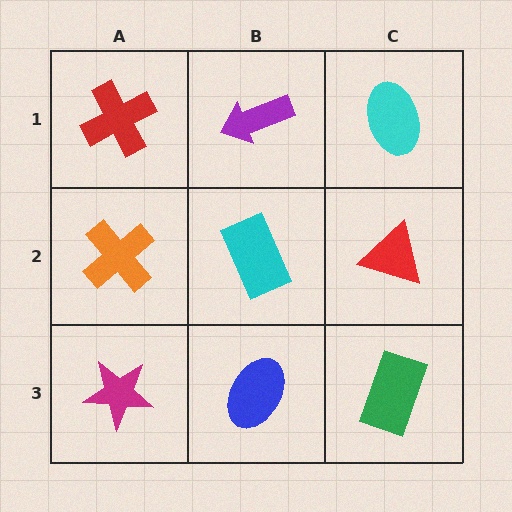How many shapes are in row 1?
3 shapes.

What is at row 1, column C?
A cyan ellipse.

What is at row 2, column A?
An orange cross.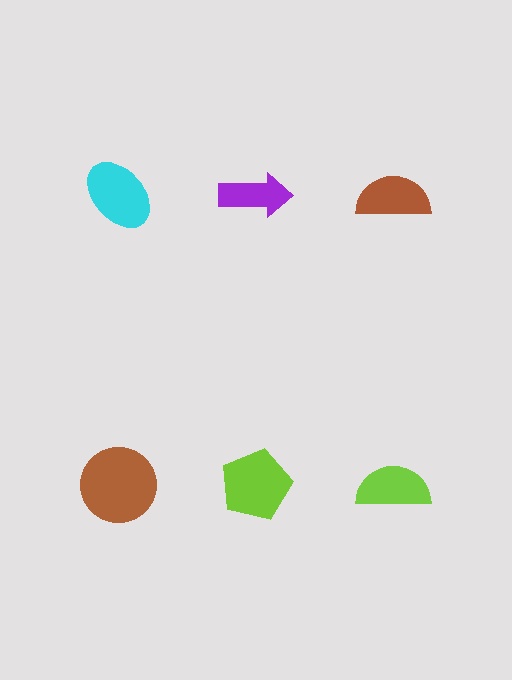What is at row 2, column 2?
A lime pentagon.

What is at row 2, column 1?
A brown circle.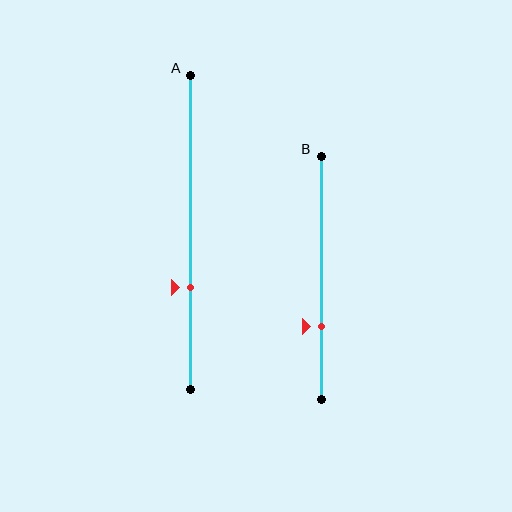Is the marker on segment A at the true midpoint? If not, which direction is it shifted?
No, the marker on segment A is shifted downward by about 18% of the segment length.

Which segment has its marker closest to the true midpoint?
Segment A has its marker closest to the true midpoint.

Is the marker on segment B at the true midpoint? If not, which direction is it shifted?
No, the marker on segment B is shifted downward by about 20% of the segment length.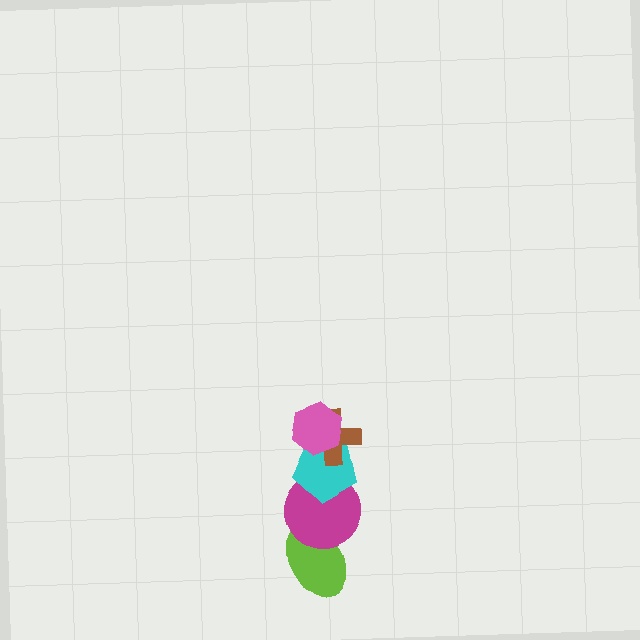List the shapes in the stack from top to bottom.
From top to bottom: the pink hexagon, the brown cross, the cyan pentagon, the magenta circle, the lime ellipse.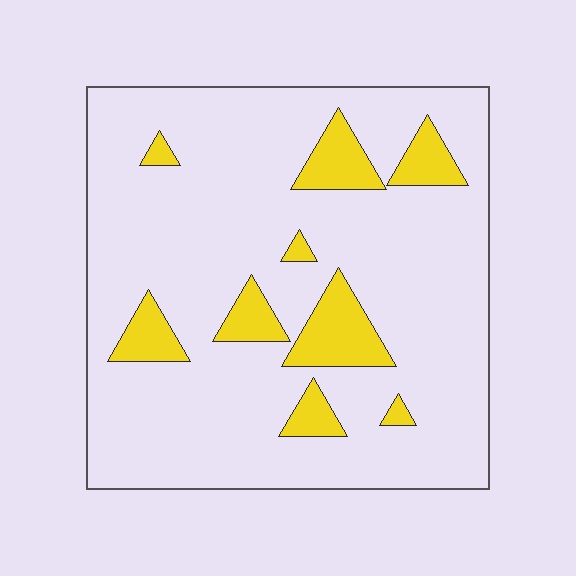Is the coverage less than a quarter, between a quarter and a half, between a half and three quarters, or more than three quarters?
Less than a quarter.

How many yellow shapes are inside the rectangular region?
9.